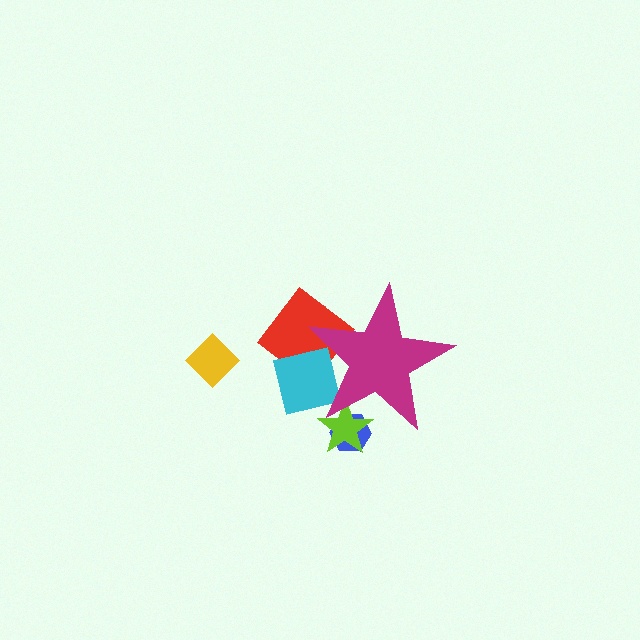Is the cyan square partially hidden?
Yes, the cyan square is partially hidden behind the magenta star.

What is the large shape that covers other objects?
A magenta star.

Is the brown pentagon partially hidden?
Yes, the brown pentagon is partially hidden behind the magenta star.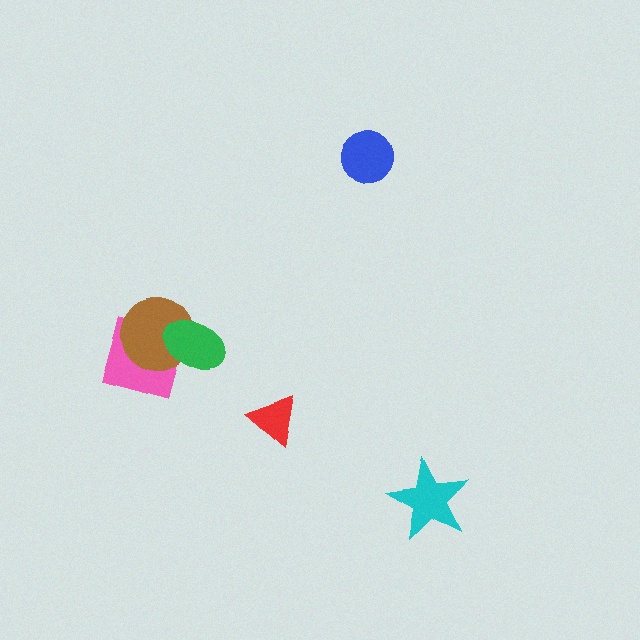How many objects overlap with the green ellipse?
2 objects overlap with the green ellipse.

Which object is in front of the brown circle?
The green ellipse is in front of the brown circle.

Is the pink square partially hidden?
Yes, it is partially covered by another shape.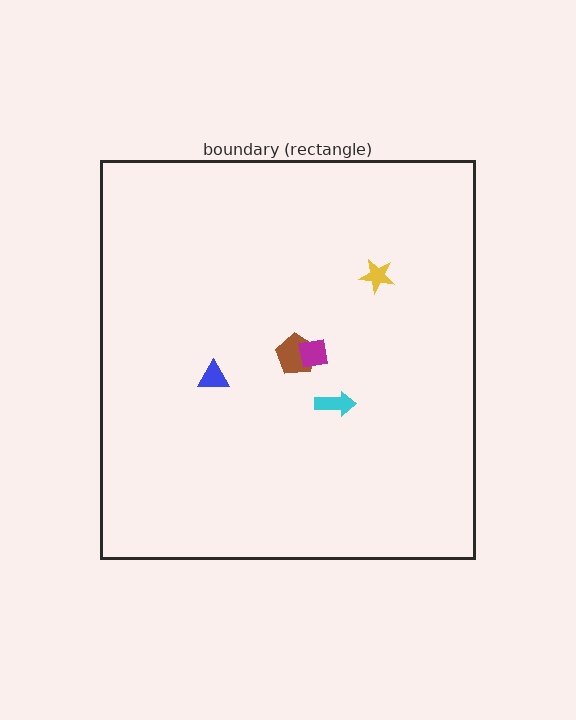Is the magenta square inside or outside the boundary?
Inside.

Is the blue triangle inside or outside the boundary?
Inside.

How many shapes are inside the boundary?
5 inside, 0 outside.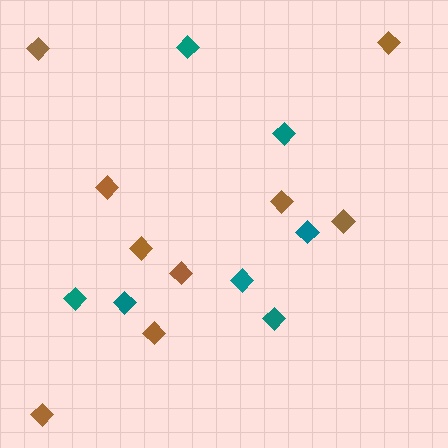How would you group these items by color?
There are 2 groups: one group of brown diamonds (9) and one group of teal diamonds (7).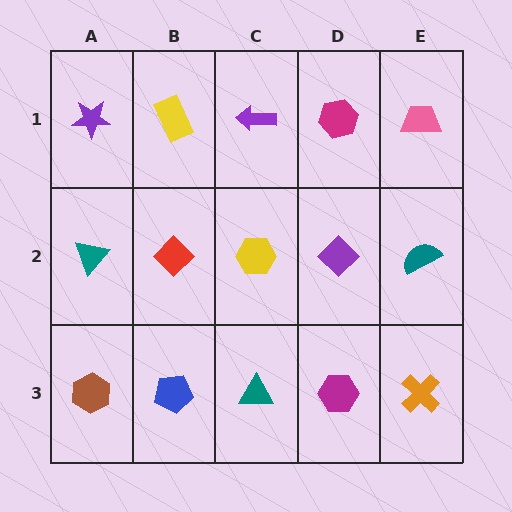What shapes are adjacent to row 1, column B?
A red diamond (row 2, column B), a purple star (row 1, column A), a purple arrow (row 1, column C).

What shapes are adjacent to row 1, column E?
A teal semicircle (row 2, column E), a magenta hexagon (row 1, column D).